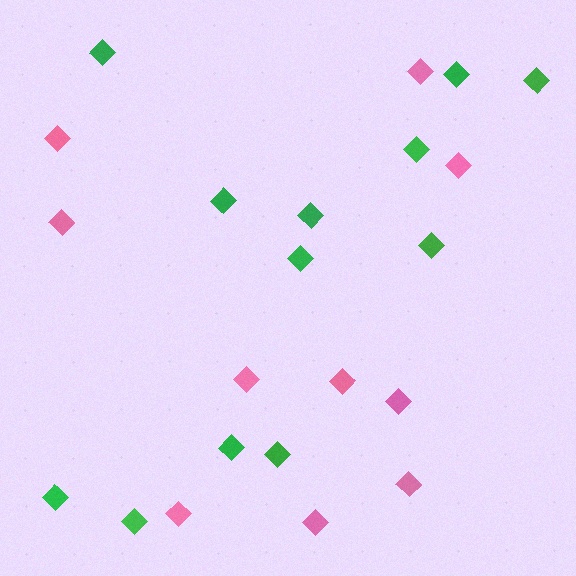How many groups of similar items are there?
There are 2 groups: one group of pink diamonds (10) and one group of green diamonds (12).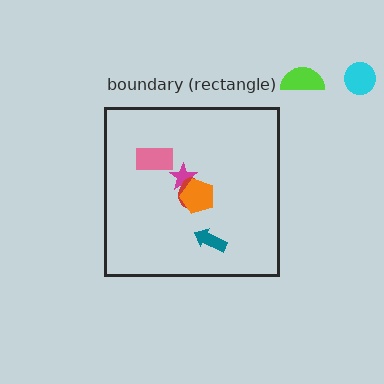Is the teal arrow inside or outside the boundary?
Inside.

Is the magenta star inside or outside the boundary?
Inside.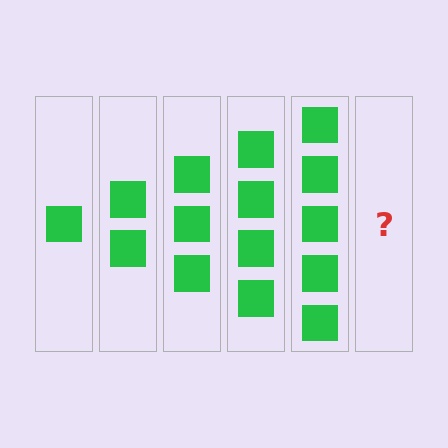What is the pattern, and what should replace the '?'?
The pattern is that each step adds one more square. The '?' should be 6 squares.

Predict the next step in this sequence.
The next step is 6 squares.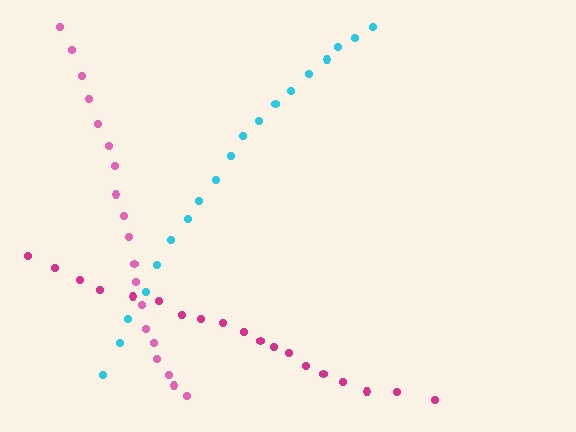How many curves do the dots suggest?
There are 3 distinct paths.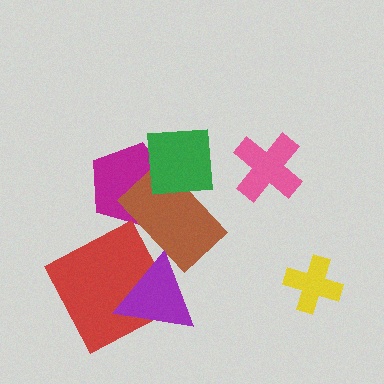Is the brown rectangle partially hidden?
Yes, it is partially covered by another shape.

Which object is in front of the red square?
The purple triangle is in front of the red square.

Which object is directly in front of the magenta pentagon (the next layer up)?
The brown rectangle is directly in front of the magenta pentagon.